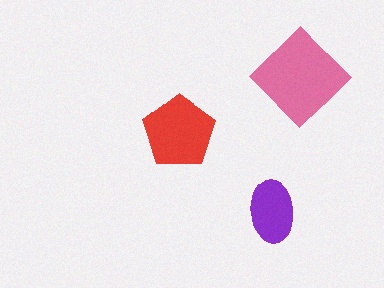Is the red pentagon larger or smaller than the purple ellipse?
Larger.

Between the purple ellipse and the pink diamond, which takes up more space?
The pink diamond.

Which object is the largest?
The pink diamond.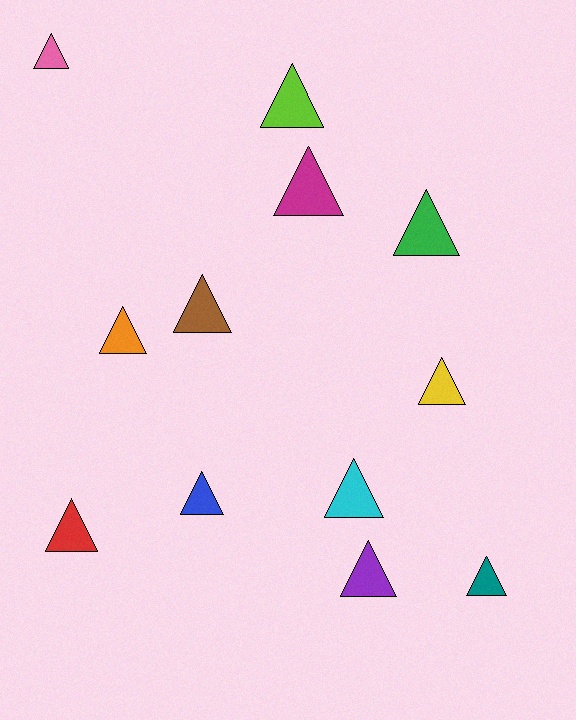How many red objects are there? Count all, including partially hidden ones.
There is 1 red object.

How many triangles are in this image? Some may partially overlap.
There are 12 triangles.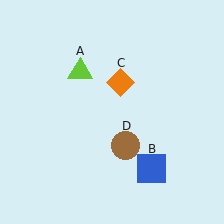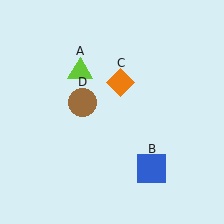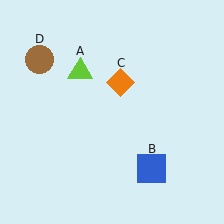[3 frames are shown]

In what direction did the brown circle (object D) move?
The brown circle (object D) moved up and to the left.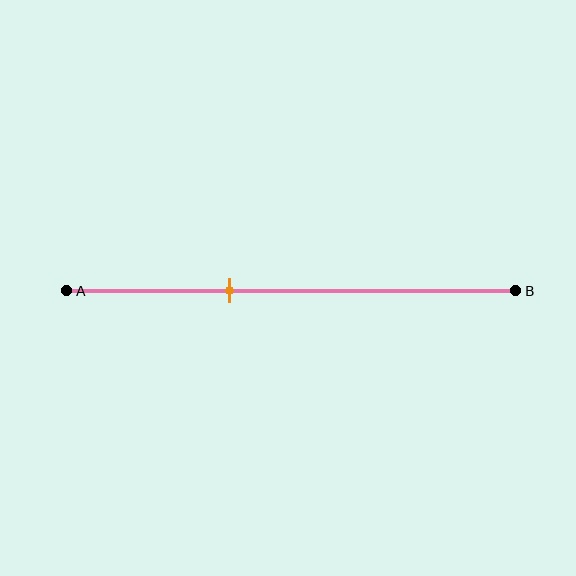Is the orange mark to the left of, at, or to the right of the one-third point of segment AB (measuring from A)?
The orange mark is approximately at the one-third point of segment AB.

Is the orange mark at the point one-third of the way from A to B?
Yes, the mark is approximately at the one-third point.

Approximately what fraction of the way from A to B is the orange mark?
The orange mark is approximately 35% of the way from A to B.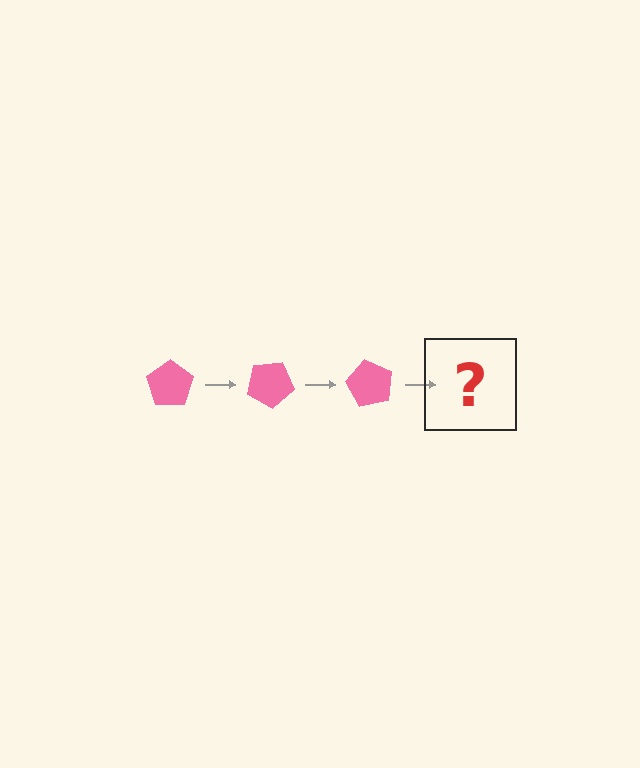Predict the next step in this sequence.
The next step is a pink pentagon rotated 90 degrees.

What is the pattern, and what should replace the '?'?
The pattern is that the pentagon rotates 30 degrees each step. The '?' should be a pink pentagon rotated 90 degrees.